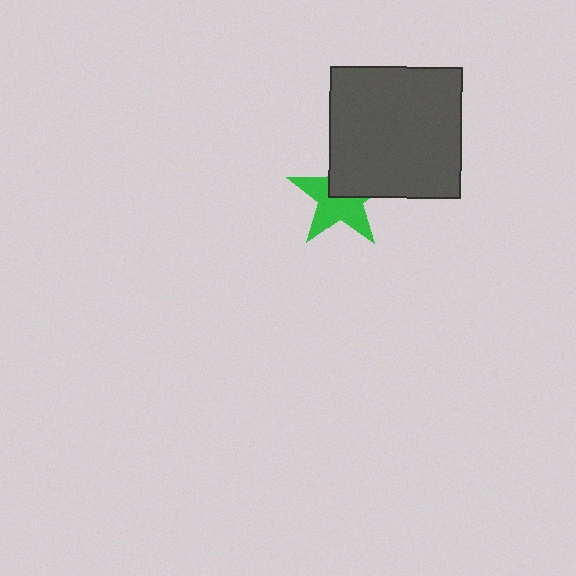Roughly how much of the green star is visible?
About half of it is visible (roughly 59%).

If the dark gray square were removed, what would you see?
You would see the complete green star.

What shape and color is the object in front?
The object in front is a dark gray square.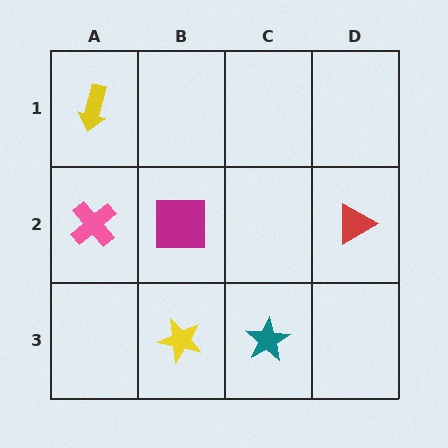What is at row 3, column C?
A teal star.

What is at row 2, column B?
A magenta square.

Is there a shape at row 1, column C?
No, that cell is empty.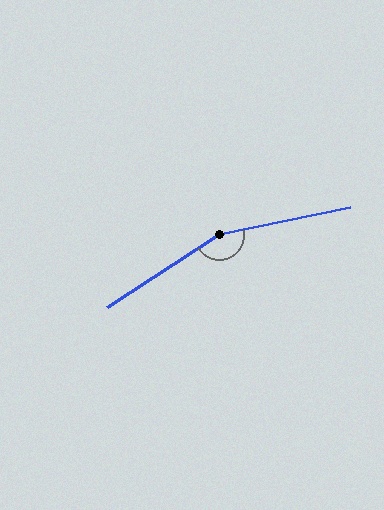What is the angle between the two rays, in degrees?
Approximately 159 degrees.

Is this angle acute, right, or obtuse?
It is obtuse.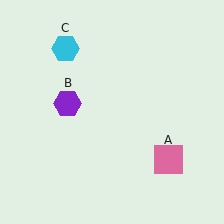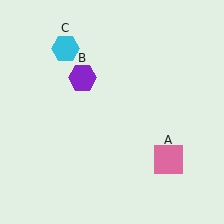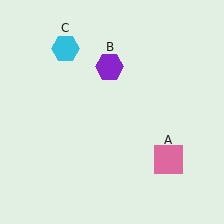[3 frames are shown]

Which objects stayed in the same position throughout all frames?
Pink square (object A) and cyan hexagon (object C) remained stationary.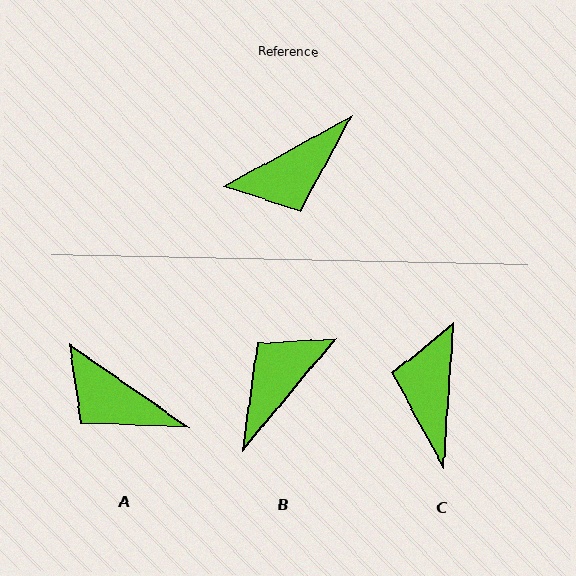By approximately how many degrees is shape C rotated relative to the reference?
Approximately 123 degrees clockwise.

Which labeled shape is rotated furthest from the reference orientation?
B, about 159 degrees away.